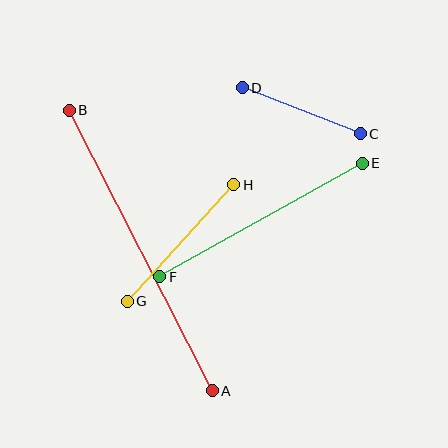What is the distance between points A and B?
The distance is approximately 315 pixels.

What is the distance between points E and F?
The distance is approximately 232 pixels.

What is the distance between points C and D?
The distance is approximately 126 pixels.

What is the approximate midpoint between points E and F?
The midpoint is at approximately (261, 220) pixels.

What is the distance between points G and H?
The distance is approximately 158 pixels.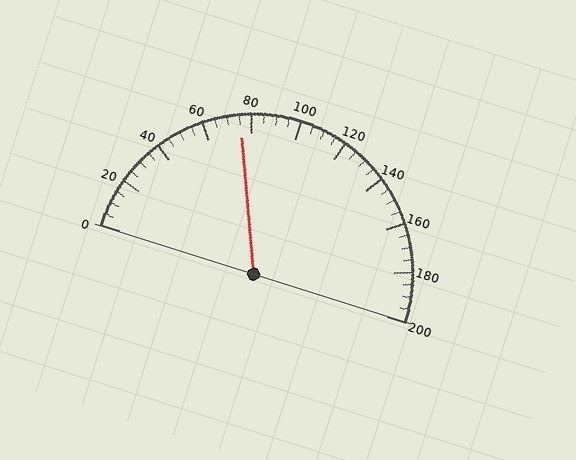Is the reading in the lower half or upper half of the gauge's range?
The reading is in the lower half of the range (0 to 200).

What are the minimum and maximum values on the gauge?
The gauge ranges from 0 to 200.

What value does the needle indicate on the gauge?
The needle indicates approximately 75.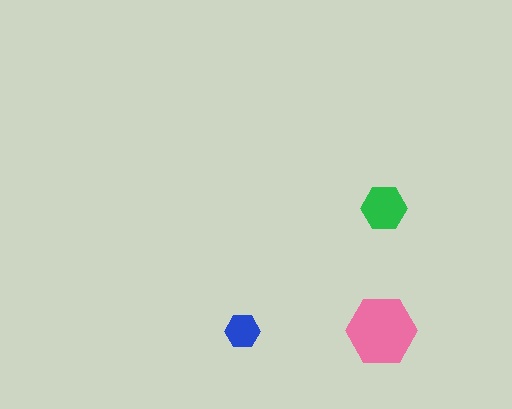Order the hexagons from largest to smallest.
the pink one, the green one, the blue one.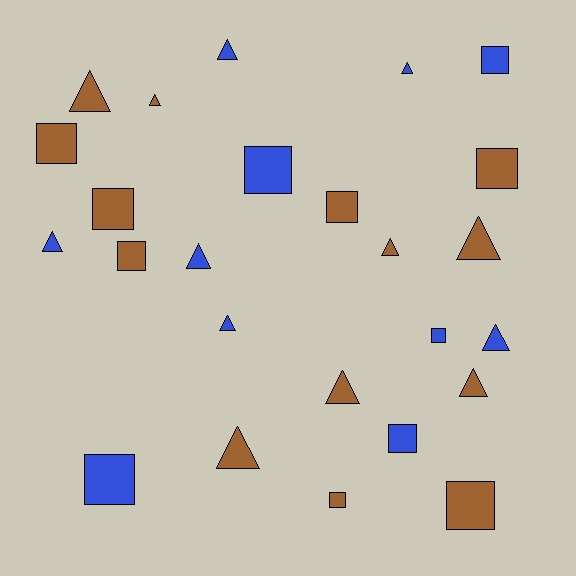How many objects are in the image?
There are 25 objects.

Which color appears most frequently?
Brown, with 14 objects.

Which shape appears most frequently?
Triangle, with 13 objects.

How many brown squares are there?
There are 7 brown squares.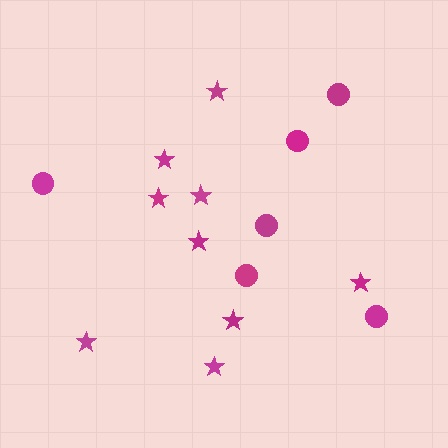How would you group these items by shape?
There are 2 groups: one group of stars (9) and one group of circles (6).